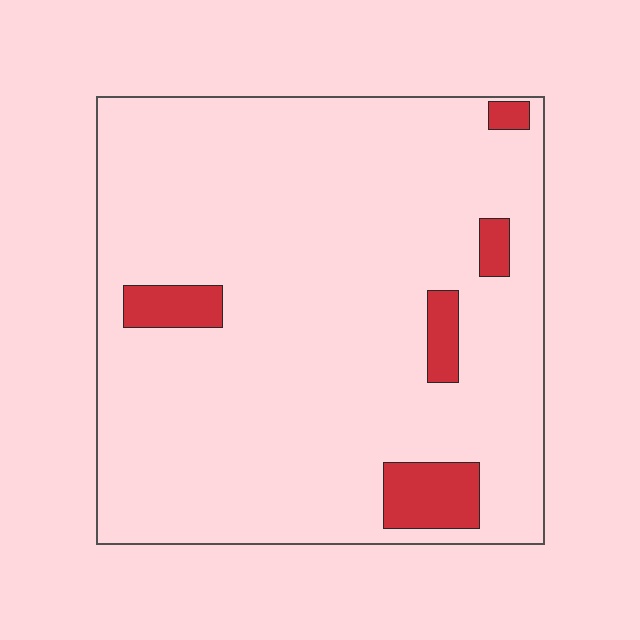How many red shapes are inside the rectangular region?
5.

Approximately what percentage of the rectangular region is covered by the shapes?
Approximately 10%.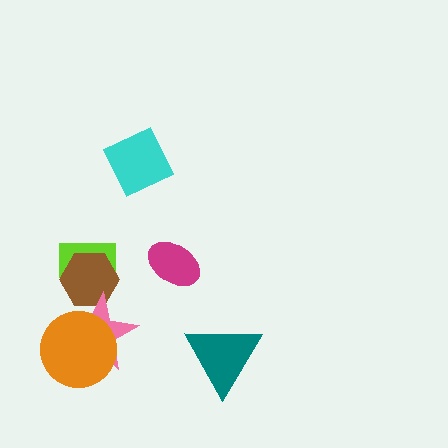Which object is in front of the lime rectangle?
The brown hexagon is in front of the lime rectangle.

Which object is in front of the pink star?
The orange circle is in front of the pink star.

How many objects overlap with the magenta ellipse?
0 objects overlap with the magenta ellipse.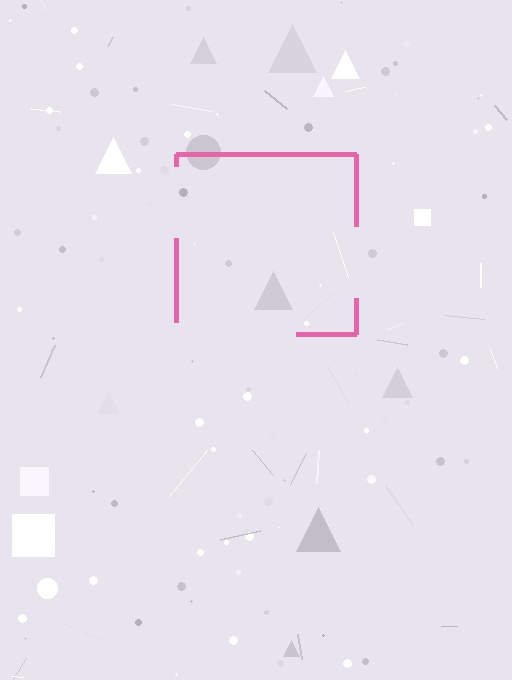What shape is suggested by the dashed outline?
The dashed outline suggests a square.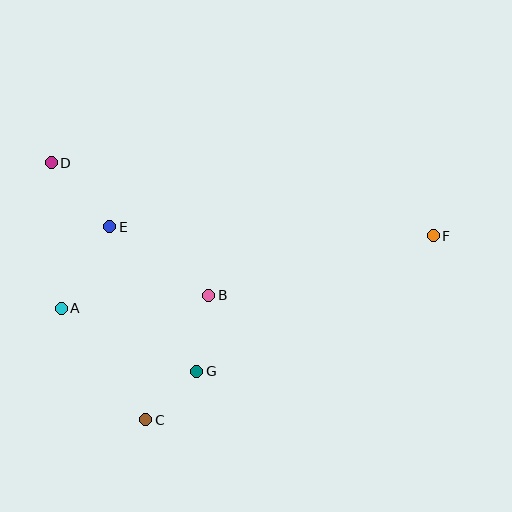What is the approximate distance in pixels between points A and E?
The distance between A and E is approximately 95 pixels.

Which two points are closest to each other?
Points C and G are closest to each other.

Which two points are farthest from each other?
Points D and F are farthest from each other.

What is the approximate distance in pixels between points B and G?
The distance between B and G is approximately 77 pixels.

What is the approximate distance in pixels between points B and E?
The distance between B and E is approximately 120 pixels.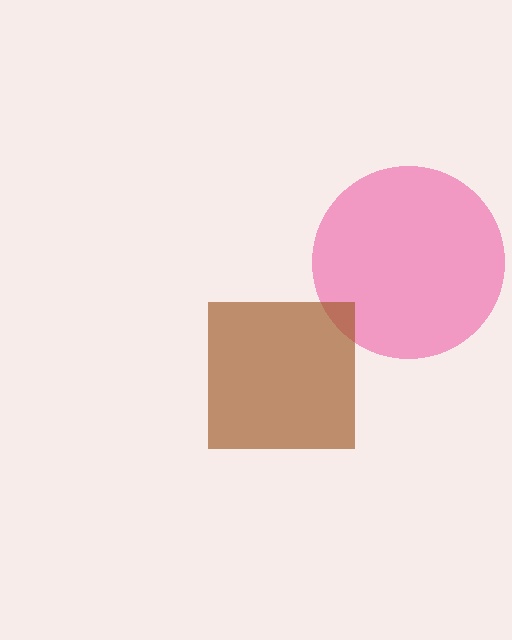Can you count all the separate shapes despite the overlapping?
Yes, there are 2 separate shapes.